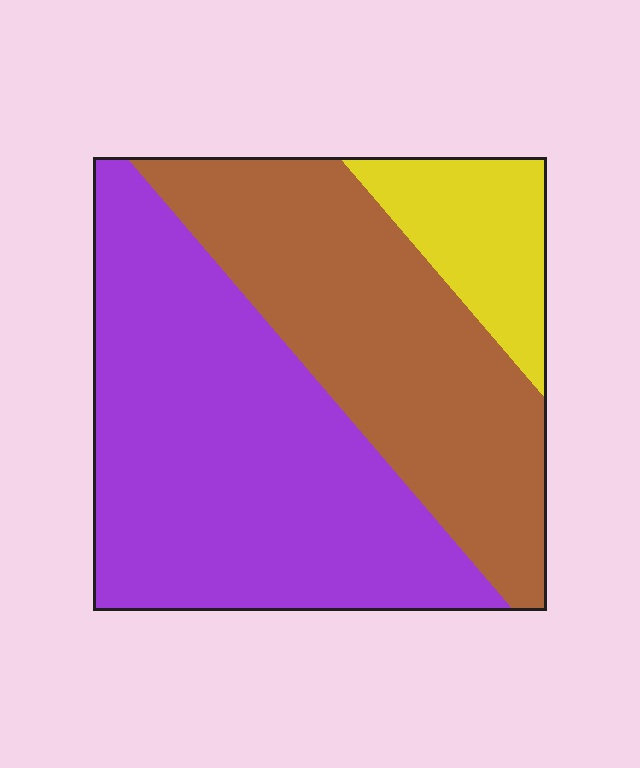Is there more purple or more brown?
Purple.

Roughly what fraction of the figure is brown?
Brown covers roughly 40% of the figure.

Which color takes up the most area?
Purple, at roughly 50%.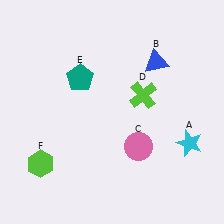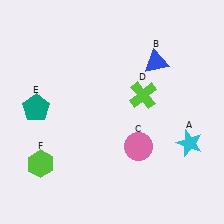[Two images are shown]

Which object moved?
The teal pentagon (E) moved left.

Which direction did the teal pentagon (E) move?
The teal pentagon (E) moved left.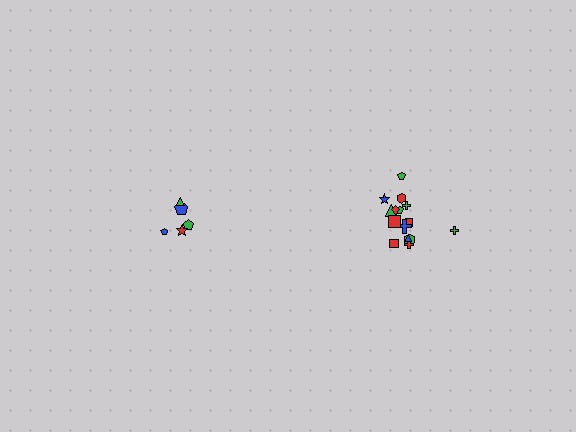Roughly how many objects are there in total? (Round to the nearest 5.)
Roughly 20 objects in total.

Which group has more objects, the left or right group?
The right group.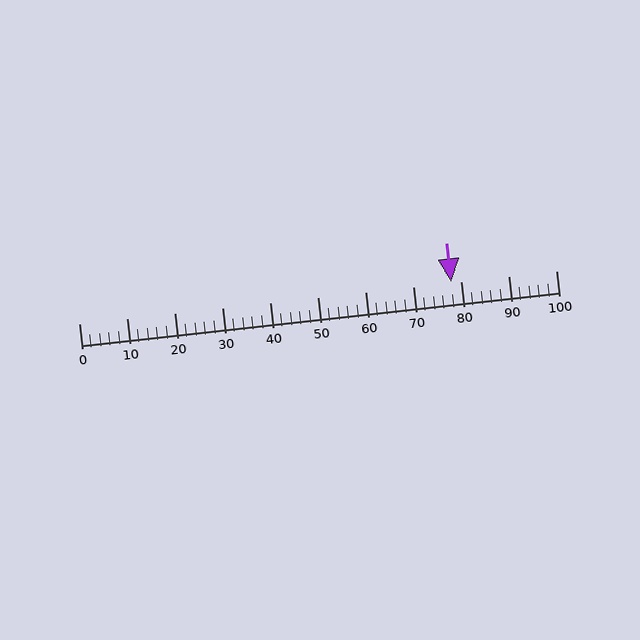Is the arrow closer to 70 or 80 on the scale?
The arrow is closer to 80.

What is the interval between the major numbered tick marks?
The major tick marks are spaced 10 units apart.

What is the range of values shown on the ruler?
The ruler shows values from 0 to 100.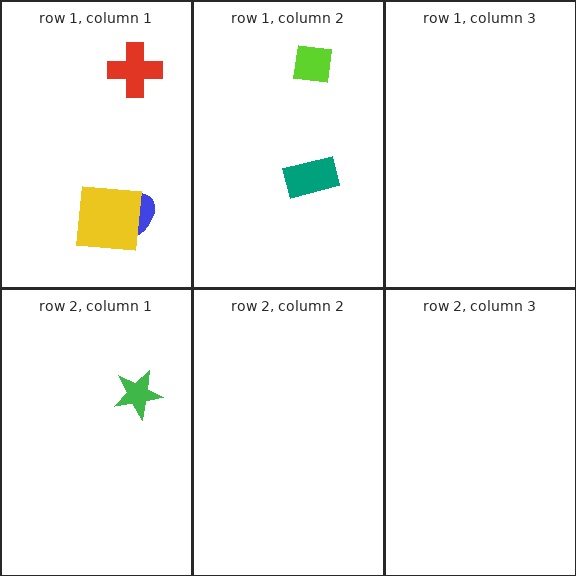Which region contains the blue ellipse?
The row 1, column 1 region.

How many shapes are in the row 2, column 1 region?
1.